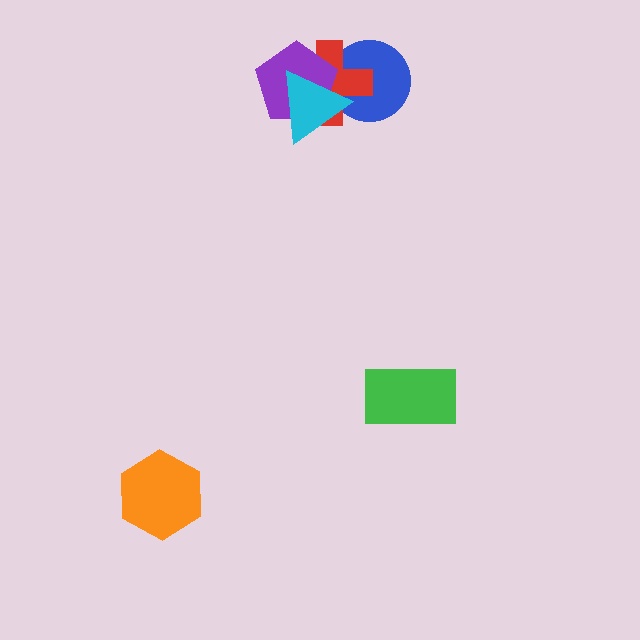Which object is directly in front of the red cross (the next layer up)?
The purple pentagon is directly in front of the red cross.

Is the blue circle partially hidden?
Yes, it is partially covered by another shape.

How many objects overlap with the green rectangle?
0 objects overlap with the green rectangle.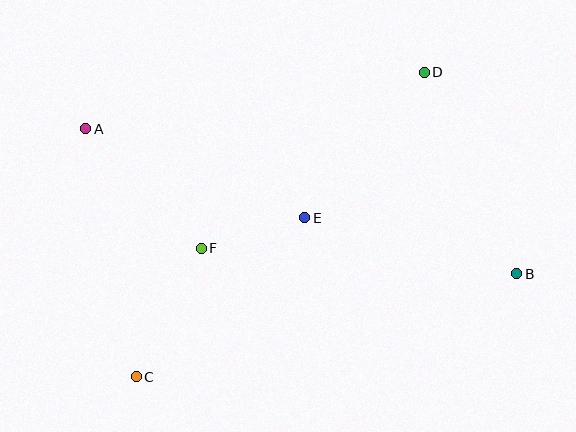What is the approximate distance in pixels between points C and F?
The distance between C and F is approximately 144 pixels.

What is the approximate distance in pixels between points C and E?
The distance between C and E is approximately 232 pixels.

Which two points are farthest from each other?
Points A and B are farthest from each other.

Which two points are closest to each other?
Points E and F are closest to each other.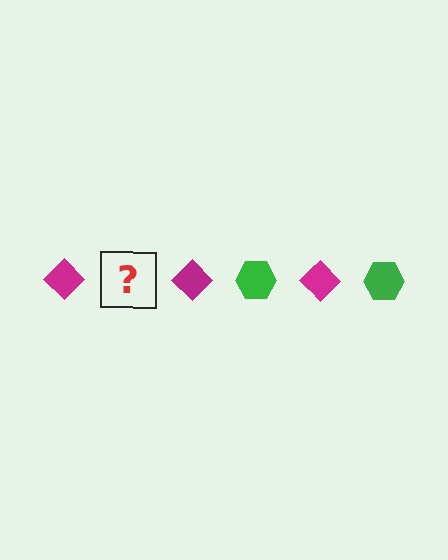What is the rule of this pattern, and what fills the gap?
The rule is that the pattern alternates between magenta diamond and green hexagon. The gap should be filled with a green hexagon.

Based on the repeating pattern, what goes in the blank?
The blank should be a green hexagon.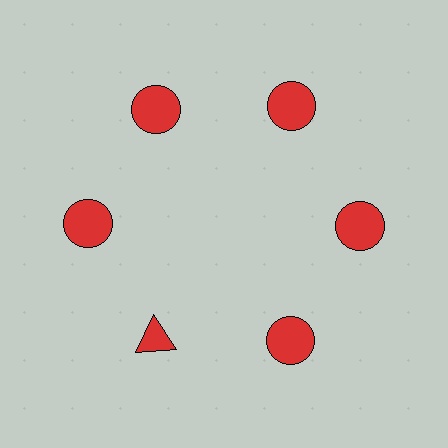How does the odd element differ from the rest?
It has a different shape: triangle instead of circle.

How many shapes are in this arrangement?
There are 6 shapes arranged in a ring pattern.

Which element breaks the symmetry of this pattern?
The red triangle at roughly the 7 o'clock position breaks the symmetry. All other shapes are red circles.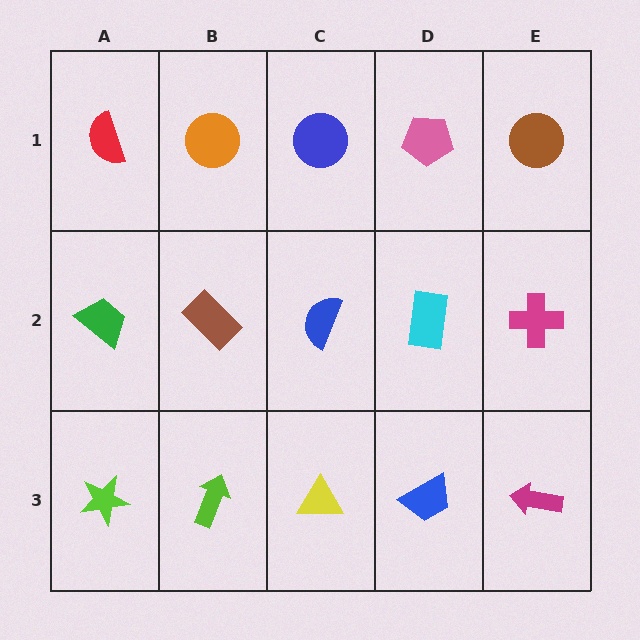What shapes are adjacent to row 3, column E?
A magenta cross (row 2, column E), a blue trapezoid (row 3, column D).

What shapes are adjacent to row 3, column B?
A brown rectangle (row 2, column B), a lime star (row 3, column A), a yellow triangle (row 3, column C).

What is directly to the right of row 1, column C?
A pink pentagon.